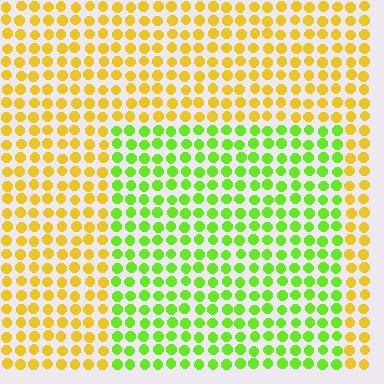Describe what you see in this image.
The image is filled with small yellow elements in a uniform arrangement. A rectangle-shaped region is visible where the elements are tinted to a slightly different hue, forming a subtle color boundary.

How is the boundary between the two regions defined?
The boundary is defined purely by a slight shift in hue (about 51 degrees). Spacing, size, and orientation are identical on both sides.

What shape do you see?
I see a rectangle.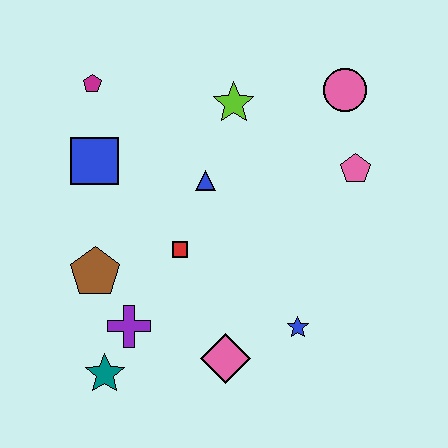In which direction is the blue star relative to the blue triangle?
The blue star is below the blue triangle.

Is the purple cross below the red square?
Yes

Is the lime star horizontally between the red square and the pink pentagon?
Yes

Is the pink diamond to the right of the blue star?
No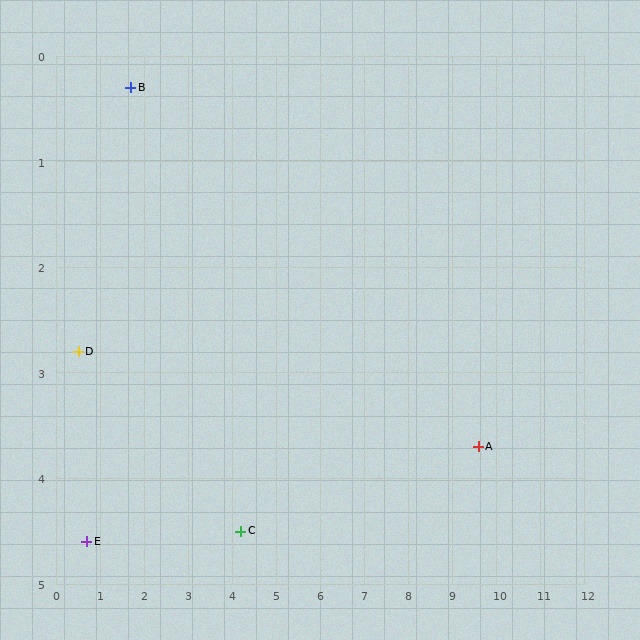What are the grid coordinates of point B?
Point B is at approximately (1.7, 0.3).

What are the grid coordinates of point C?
Point C is at approximately (4.2, 4.5).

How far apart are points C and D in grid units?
Points C and D are about 4.1 grid units apart.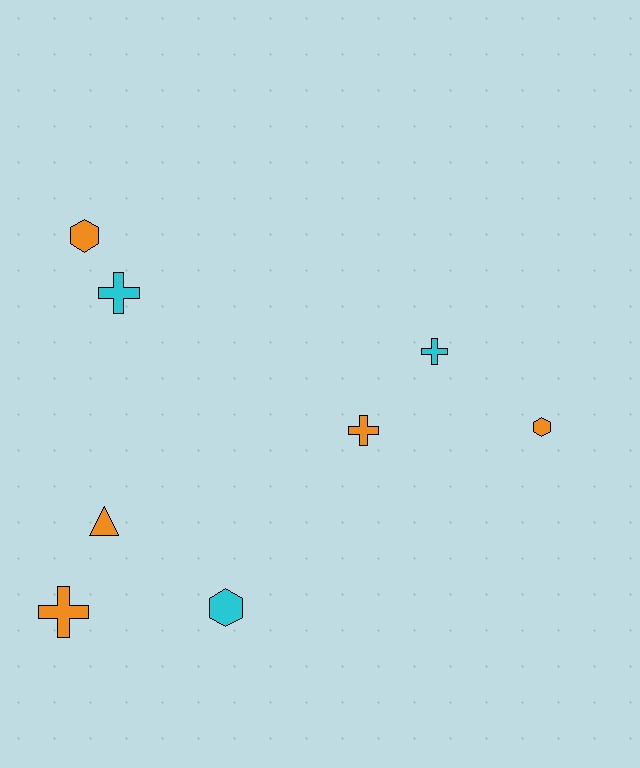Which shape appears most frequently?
Cross, with 4 objects.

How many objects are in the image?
There are 8 objects.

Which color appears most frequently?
Orange, with 5 objects.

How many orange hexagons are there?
There are 2 orange hexagons.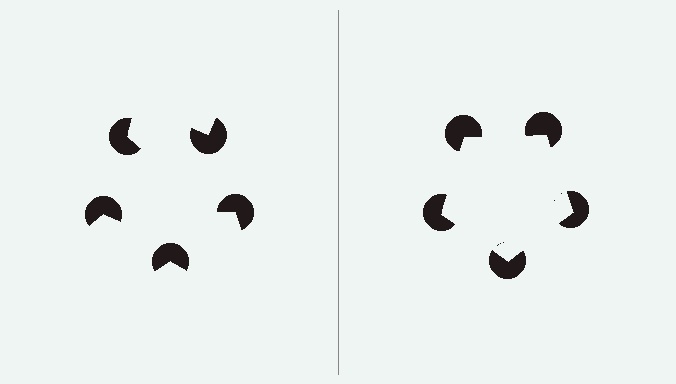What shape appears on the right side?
An illusory pentagon.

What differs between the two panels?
The pac-man discs are positioned identically on both sides; only the wedge orientations differ. On the right they align to a pentagon; on the left they are misaligned.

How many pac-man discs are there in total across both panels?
10 — 5 on each side.